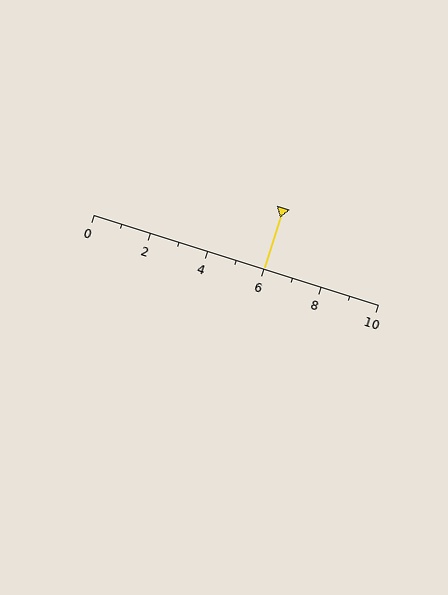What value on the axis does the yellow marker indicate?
The marker indicates approximately 6.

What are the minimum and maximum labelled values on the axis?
The axis runs from 0 to 10.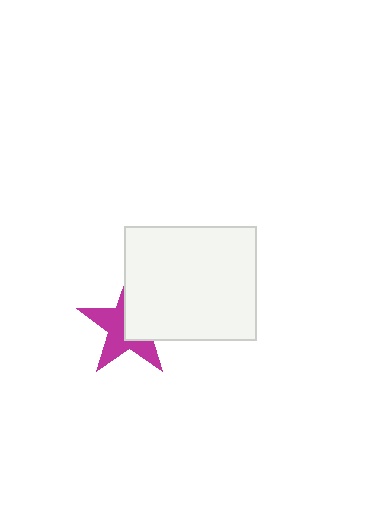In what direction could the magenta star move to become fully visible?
The magenta star could move toward the lower-left. That would shift it out from behind the white rectangle entirely.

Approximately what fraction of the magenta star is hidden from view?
Roughly 47% of the magenta star is hidden behind the white rectangle.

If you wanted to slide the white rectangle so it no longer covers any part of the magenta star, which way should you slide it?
Slide it toward the upper-right — that is the most direct way to separate the two shapes.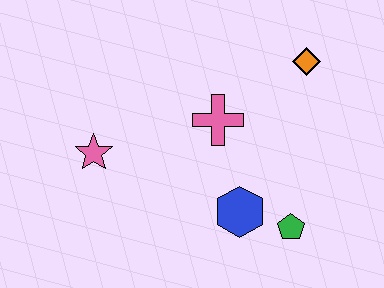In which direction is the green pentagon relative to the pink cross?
The green pentagon is below the pink cross.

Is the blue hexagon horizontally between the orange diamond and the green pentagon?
No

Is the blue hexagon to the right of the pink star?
Yes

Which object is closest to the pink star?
The pink cross is closest to the pink star.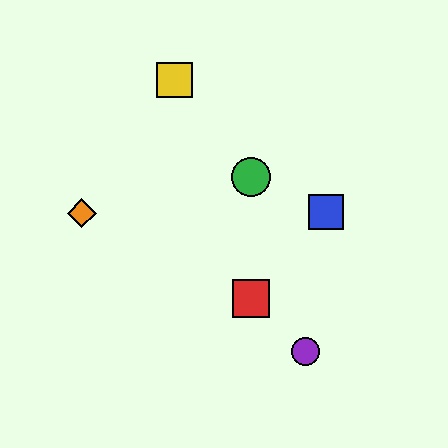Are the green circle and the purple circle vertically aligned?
No, the green circle is at x≈251 and the purple circle is at x≈306.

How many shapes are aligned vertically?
2 shapes (the red square, the green circle) are aligned vertically.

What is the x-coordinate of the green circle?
The green circle is at x≈251.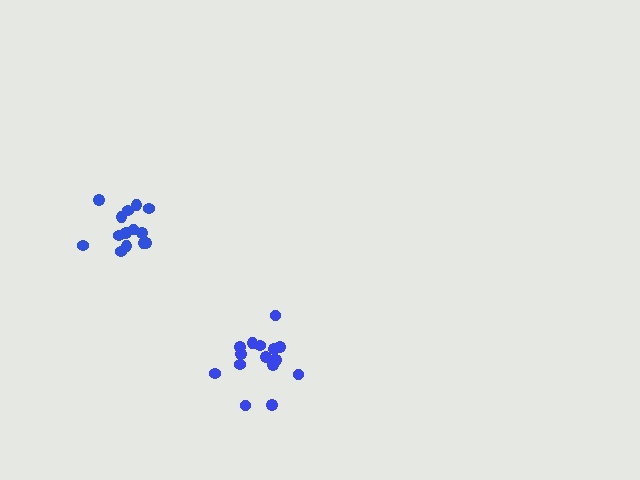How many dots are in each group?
Group 1: 14 dots, Group 2: 15 dots (29 total).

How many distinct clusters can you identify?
There are 2 distinct clusters.